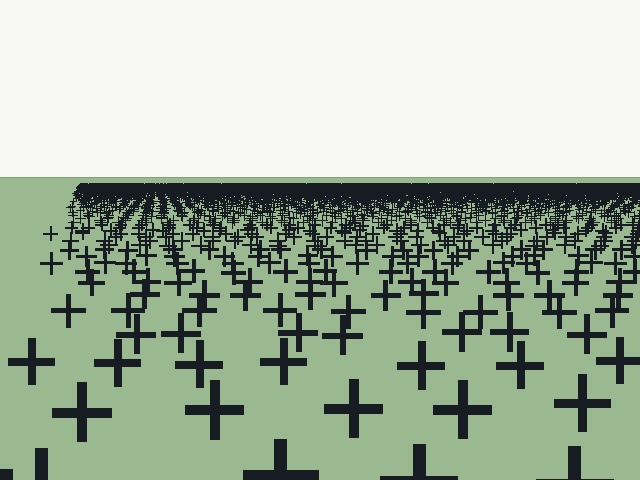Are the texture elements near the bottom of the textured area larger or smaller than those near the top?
Larger. Near the bottom, elements are closer to the viewer and appear at a bigger on-screen size.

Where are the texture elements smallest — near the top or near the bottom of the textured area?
Near the top.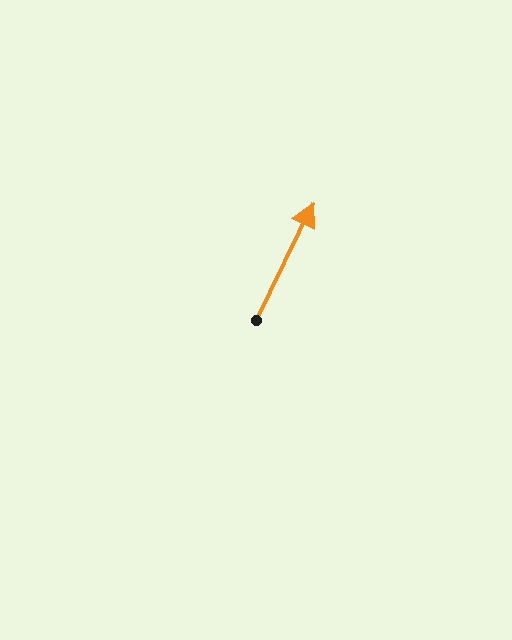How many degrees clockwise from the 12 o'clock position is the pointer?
Approximately 26 degrees.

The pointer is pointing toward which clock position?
Roughly 1 o'clock.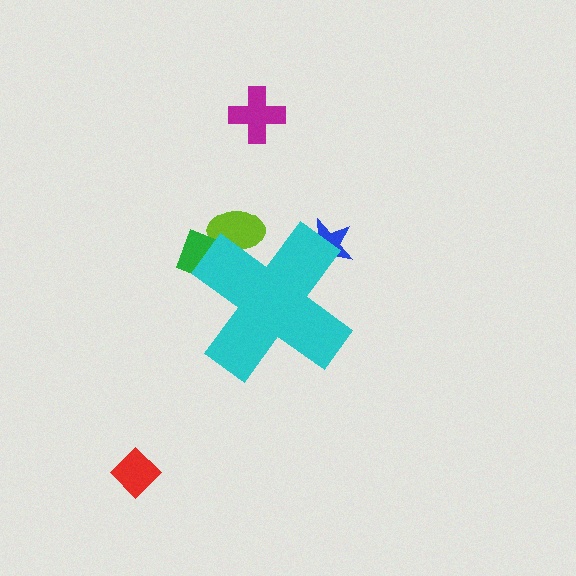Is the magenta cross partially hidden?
No, the magenta cross is fully visible.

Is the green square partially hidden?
Yes, the green square is partially hidden behind the cyan cross.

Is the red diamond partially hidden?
No, the red diamond is fully visible.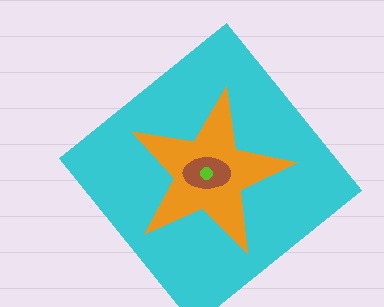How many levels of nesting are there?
4.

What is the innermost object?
The lime circle.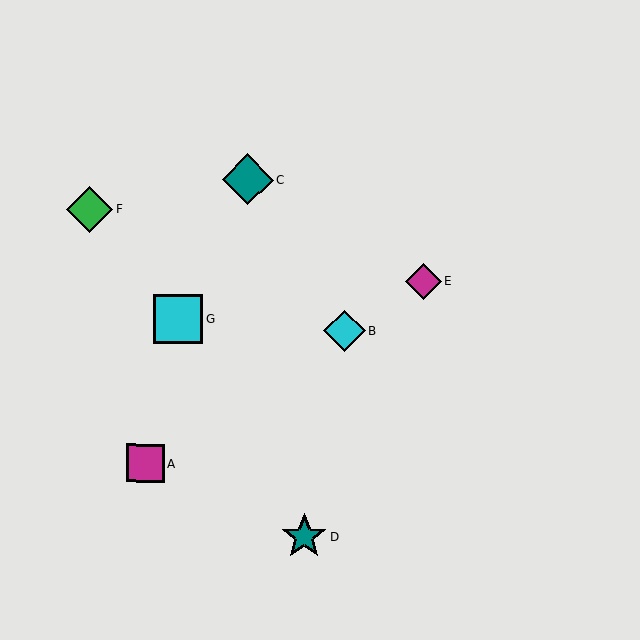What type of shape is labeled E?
Shape E is a magenta diamond.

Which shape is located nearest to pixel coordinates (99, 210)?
The green diamond (labeled F) at (90, 209) is nearest to that location.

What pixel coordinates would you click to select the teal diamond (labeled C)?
Click at (248, 180) to select the teal diamond C.